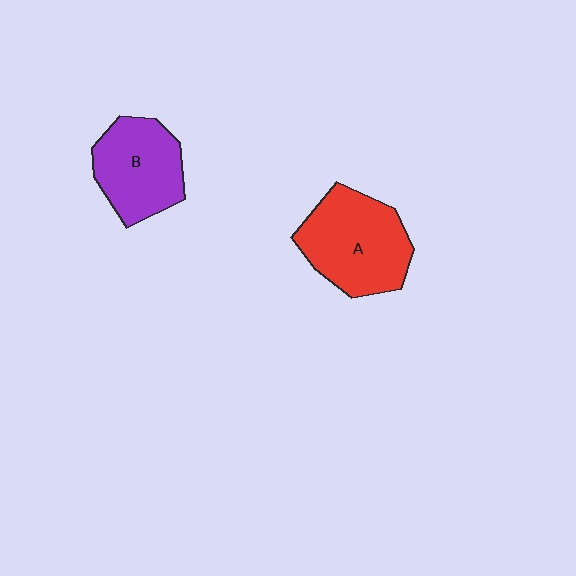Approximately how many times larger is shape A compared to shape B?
Approximately 1.2 times.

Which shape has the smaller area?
Shape B (purple).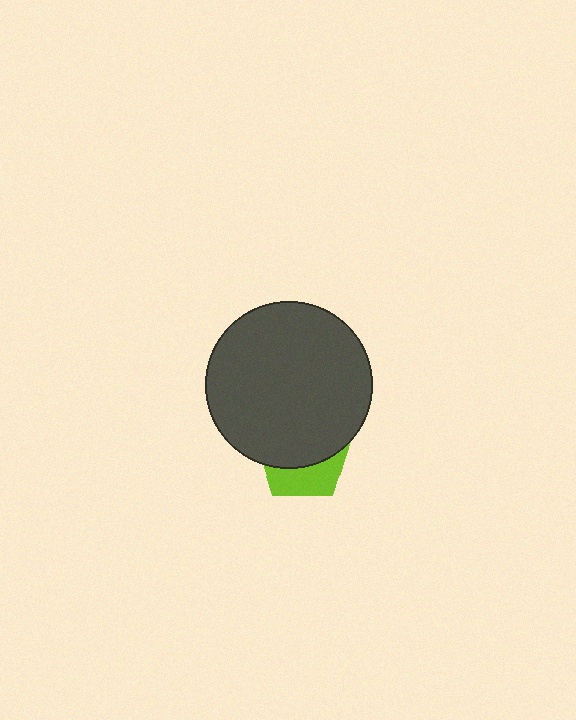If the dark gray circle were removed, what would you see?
You would see the complete lime pentagon.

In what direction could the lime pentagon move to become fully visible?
The lime pentagon could move down. That would shift it out from behind the dark gray circle entirely.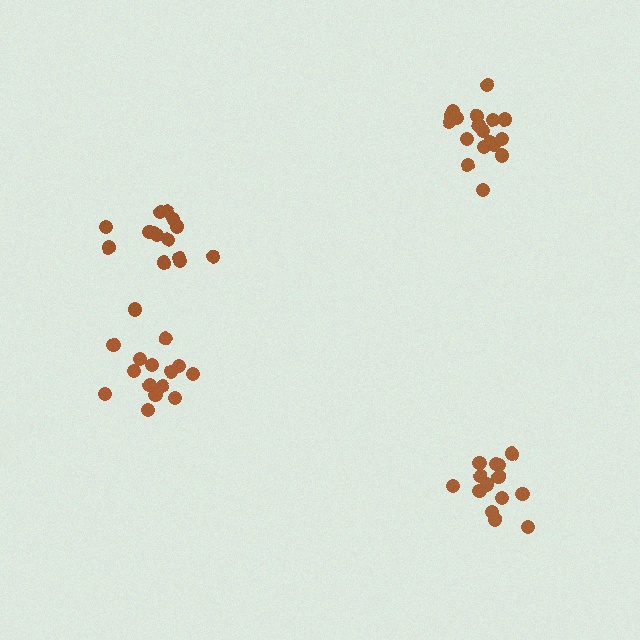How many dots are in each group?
Group 1: 18 dots, Group 2: 15 dots, Group 3: 14 dots, Group 4: 15 dots (62 total).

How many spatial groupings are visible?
There are 4 spatial groupings.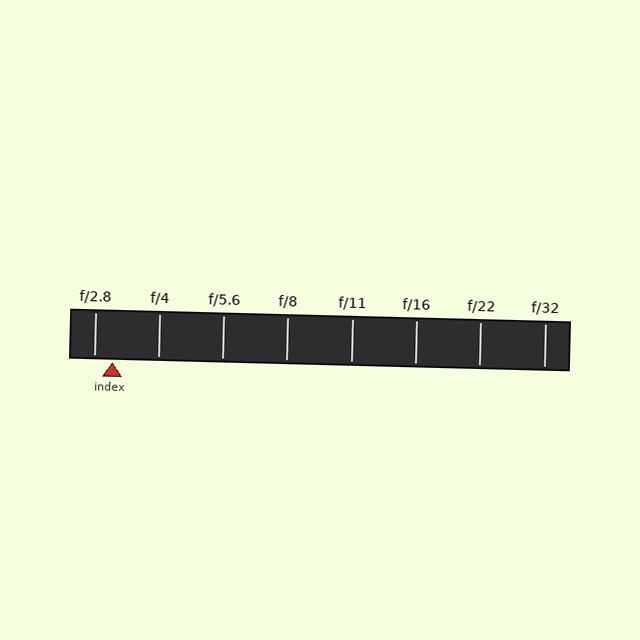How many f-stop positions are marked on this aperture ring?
There are 8 f-stop positions marked.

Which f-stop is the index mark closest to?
The index mark is closest to f/2.8.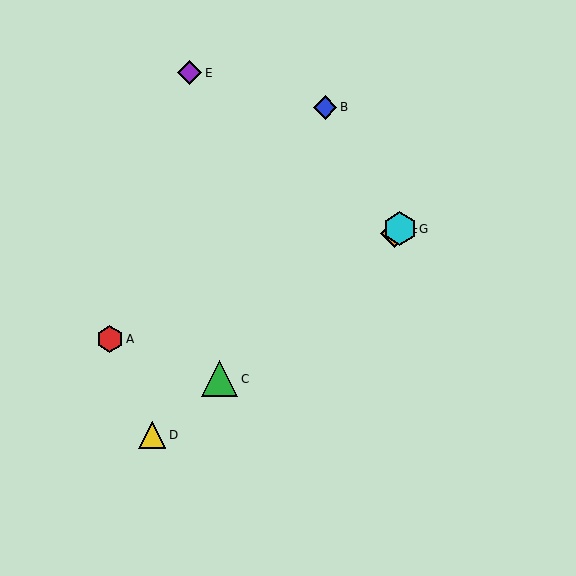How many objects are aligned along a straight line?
4 objects (C, D, F, G) are aligned along a straight line.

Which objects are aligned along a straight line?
Objects C, D, F, G are aligned along a straight line.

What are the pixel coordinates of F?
Object F is at (394, 233).